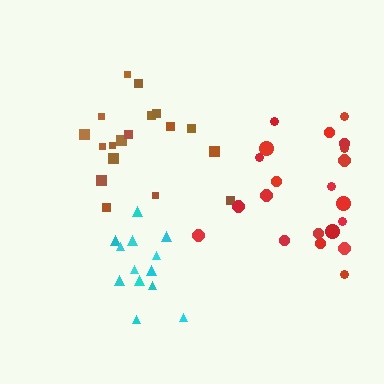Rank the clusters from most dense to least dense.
brown, cyan, red.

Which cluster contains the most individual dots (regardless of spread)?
Red (21).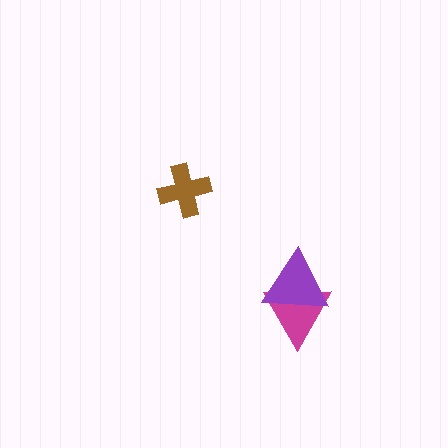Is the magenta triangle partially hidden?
Yes, it is partially covered by another shape.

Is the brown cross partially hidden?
No, no other shape covers it.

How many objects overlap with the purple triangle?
1 object overlaps with the purple triangle.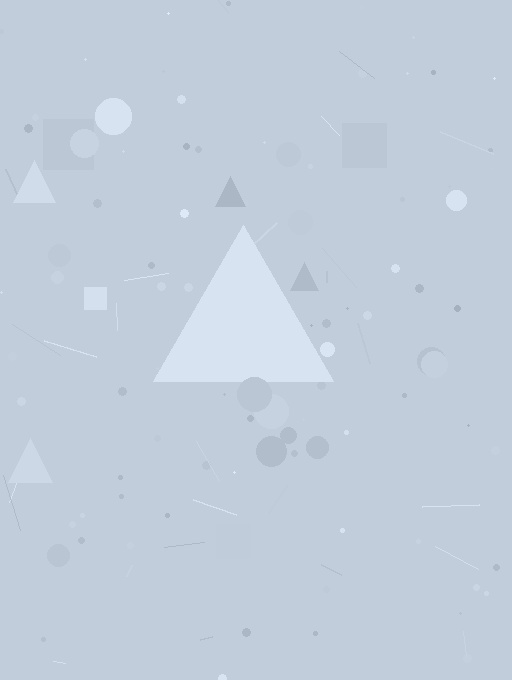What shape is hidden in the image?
A triangle is hidden in the image.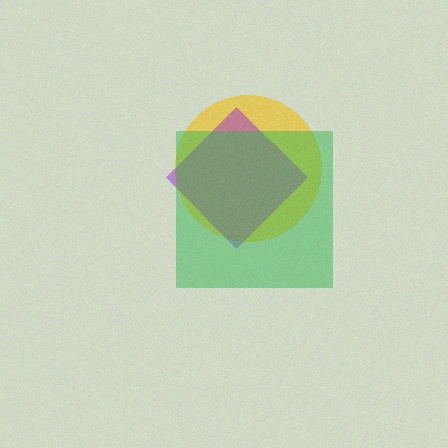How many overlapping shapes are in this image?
There are 3 overlapping shapes in the image.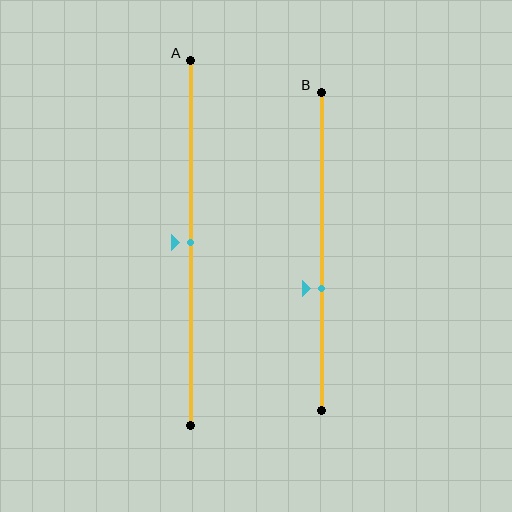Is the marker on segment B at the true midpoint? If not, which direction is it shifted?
No, the marker on segment B is shifted downward by about 12% of the segment length.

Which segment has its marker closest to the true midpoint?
Segment A has its marker closest to the true midpoint.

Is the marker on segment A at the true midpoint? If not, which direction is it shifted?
Yes, the marker on segment A is at the true midpoint.